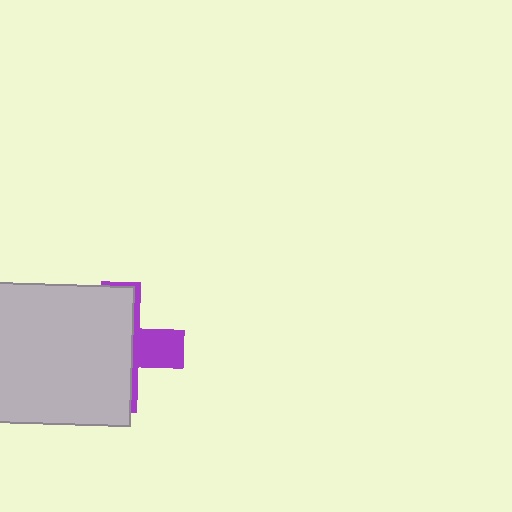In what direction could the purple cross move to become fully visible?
The purple cross could move right. That would shift it out from behind the light gray rectangle entirely.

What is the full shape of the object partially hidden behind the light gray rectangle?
The partially hidden object is a purple cross.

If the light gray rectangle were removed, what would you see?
You would see the complete purple cross.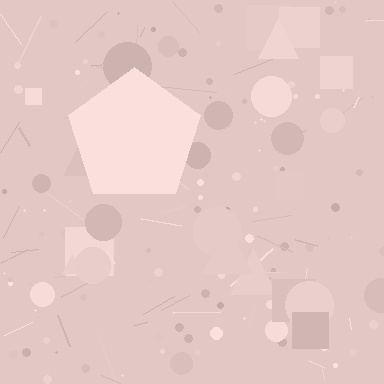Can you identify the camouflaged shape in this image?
The camouflaged shape is a pentagon.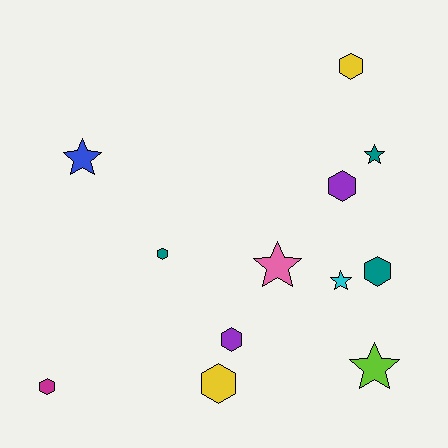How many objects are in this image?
There are 12 objects.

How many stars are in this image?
There are 5 stars.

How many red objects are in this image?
There are no red objects.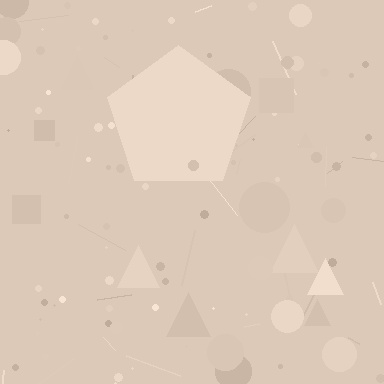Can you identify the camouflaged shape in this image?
The camouflaged shape is a pentagon.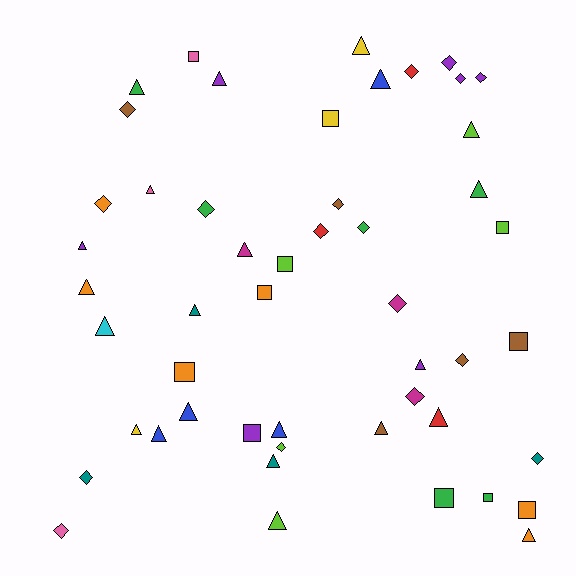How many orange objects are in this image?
There are 6 orange objects.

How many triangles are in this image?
There are 22 triangles.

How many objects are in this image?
There are 50 objects.